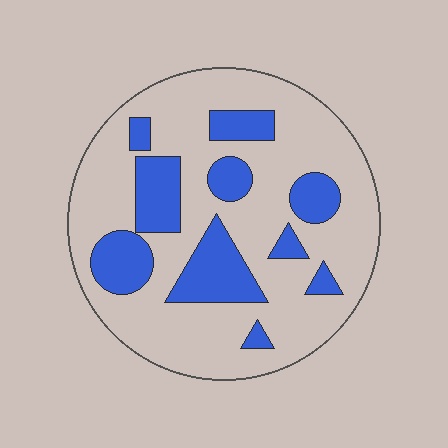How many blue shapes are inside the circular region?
10.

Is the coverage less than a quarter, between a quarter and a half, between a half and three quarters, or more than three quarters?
Between a quarter and a half.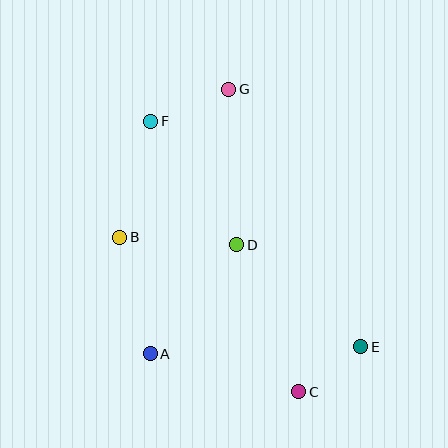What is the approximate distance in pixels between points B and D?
The distance between B and D is approximately 117 pixels.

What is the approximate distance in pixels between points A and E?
The distance between A and E is approximately 210 pixels.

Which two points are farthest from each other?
Points C and G are farthest from each other.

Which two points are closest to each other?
Points C and E are closest to each other.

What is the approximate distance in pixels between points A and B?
The distance between A and B is approximately 121 pixels.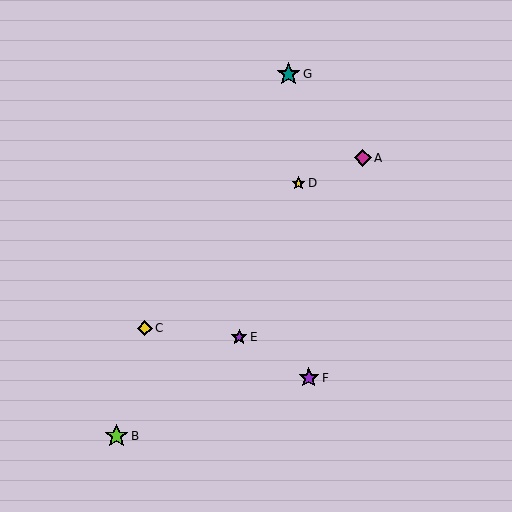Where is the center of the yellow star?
The center of the yellow star is at (298, 183).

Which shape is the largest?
The lime star (labeled B) is the largest.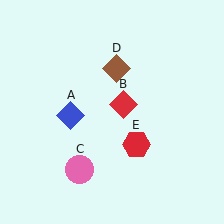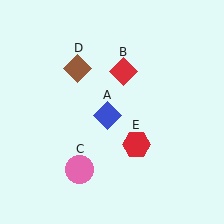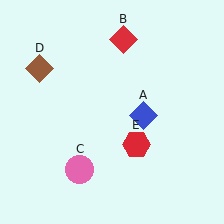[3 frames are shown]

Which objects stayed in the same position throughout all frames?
Pink circle (object C) and red hexagon (object E) remained stationary.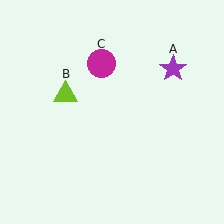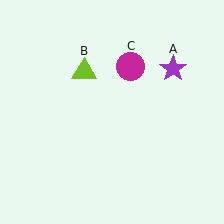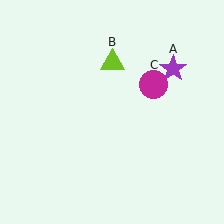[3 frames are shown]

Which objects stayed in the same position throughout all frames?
Purple star (object A) remained stationary.